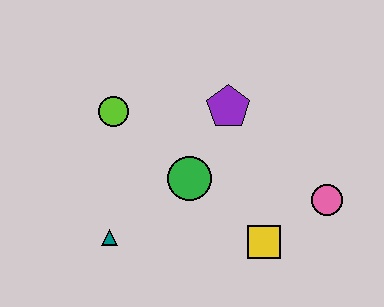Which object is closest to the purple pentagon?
The green circle is closest to the purple pentagon.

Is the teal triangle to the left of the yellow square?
Yes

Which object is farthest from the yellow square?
The lime circle is farthest from the yellow square.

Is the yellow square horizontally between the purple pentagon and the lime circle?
No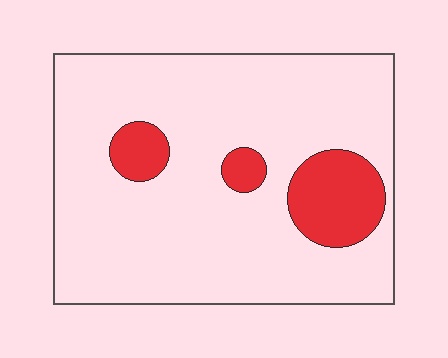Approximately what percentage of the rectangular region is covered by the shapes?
Approximately 15%.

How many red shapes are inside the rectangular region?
3.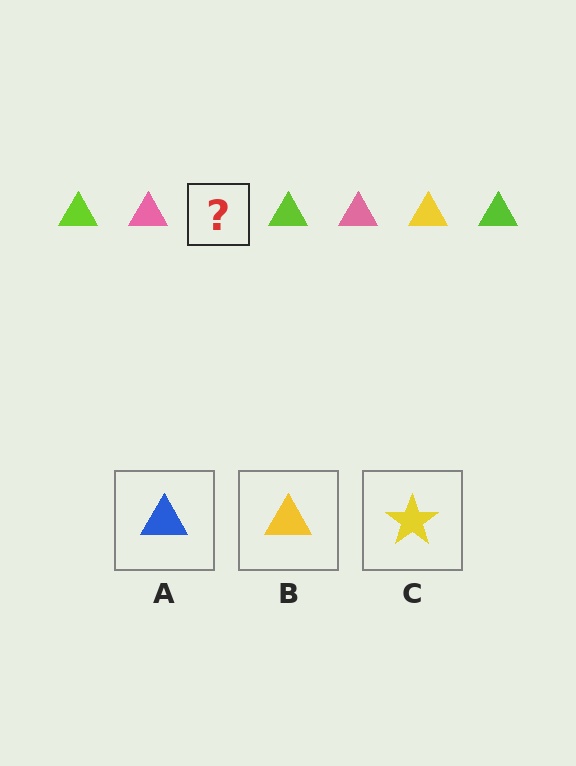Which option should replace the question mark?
Option B.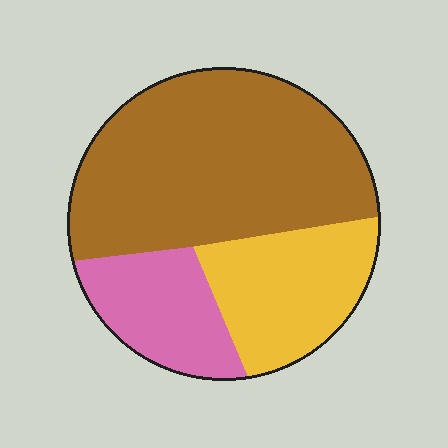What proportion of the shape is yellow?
Yellow covers around 25% of the shape.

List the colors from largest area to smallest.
From largest to smallest: brown, yellow, pink.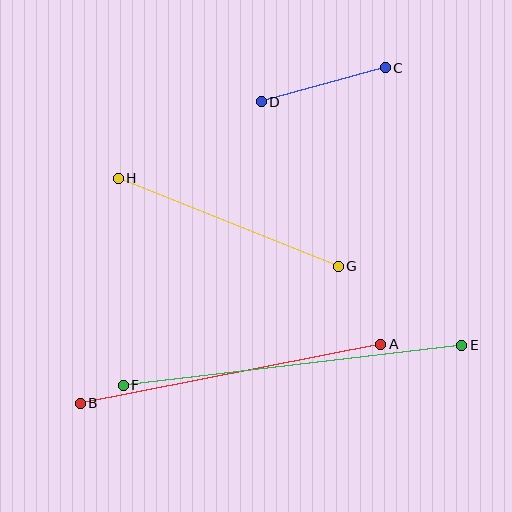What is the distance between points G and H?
The distance is approximately 237 pixels.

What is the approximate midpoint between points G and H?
The midpoint is at approximately (228, 222) pixels.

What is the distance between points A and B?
The distance is approximately 306 pixels.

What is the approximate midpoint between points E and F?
The midpoint is at approximately (293, 365) pixels.